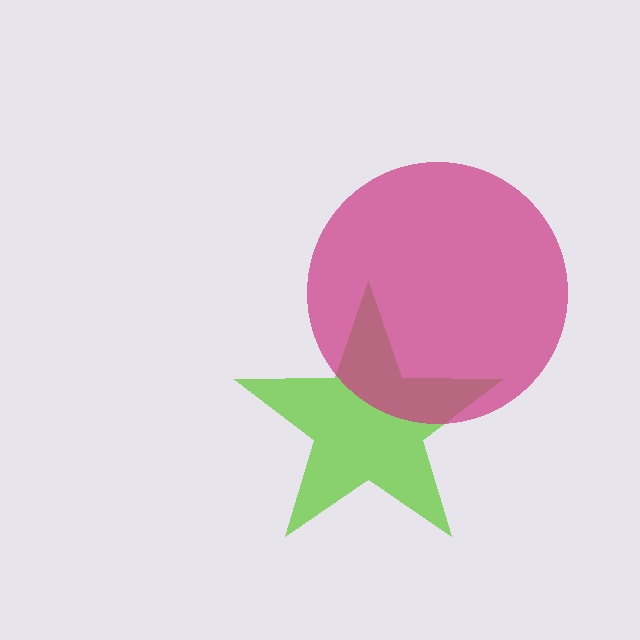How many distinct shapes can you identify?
There are 2 distinct shapes: a lime star, a magenta circle.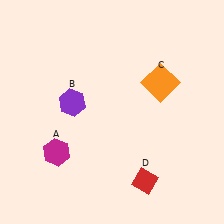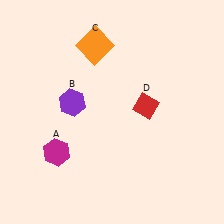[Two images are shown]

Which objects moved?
The objects that moved are: the orange square (C), the red diamond (D).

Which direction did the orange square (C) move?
The orange square (C) moved left.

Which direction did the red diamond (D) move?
The red diamond (D) moved up.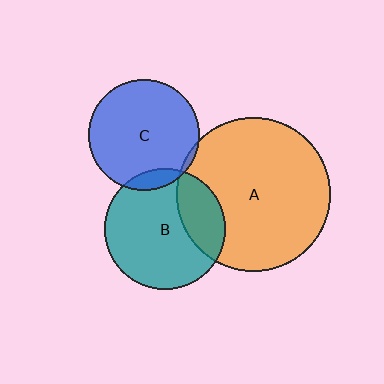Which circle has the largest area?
Circle A (orange).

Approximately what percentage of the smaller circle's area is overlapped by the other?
Approximately 25%.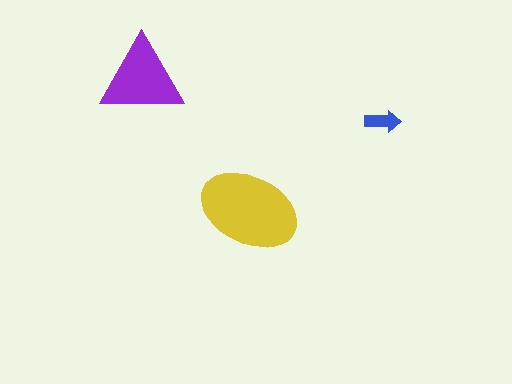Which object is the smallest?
The blue arrow.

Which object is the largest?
The yellow ellipse.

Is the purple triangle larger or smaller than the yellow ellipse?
Smaller.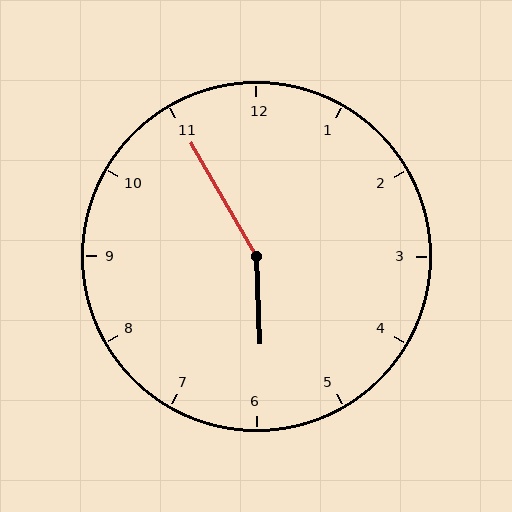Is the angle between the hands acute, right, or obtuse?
It is obtuse.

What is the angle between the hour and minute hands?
Approximately 152 degrees.